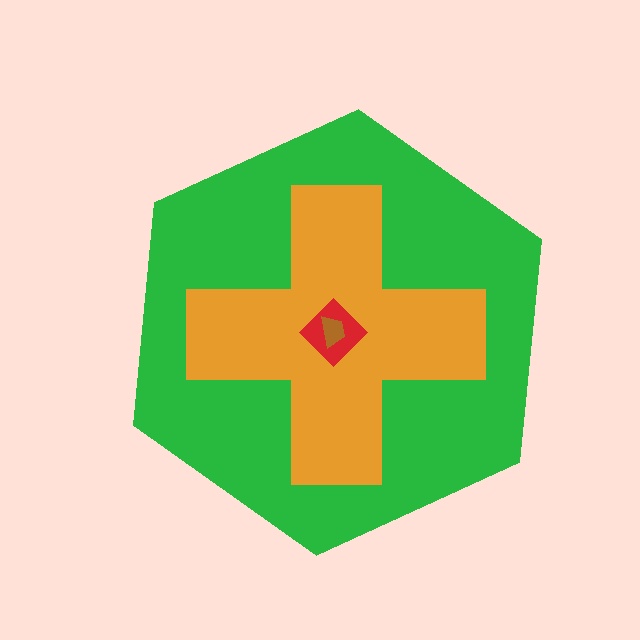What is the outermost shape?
The green hexagon.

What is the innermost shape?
The brown trapezoid.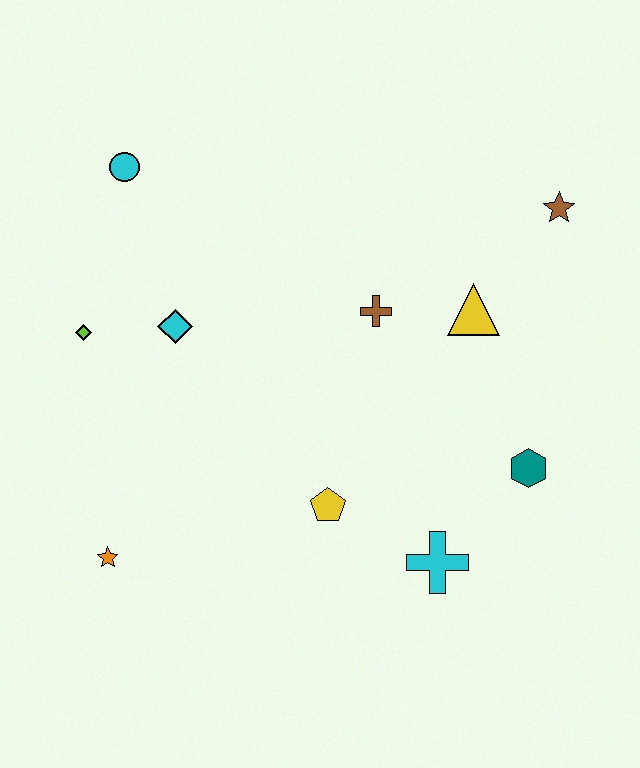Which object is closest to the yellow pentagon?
The cyan cross is closest to the yellow pentagon.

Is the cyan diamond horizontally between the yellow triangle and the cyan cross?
No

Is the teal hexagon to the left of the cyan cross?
No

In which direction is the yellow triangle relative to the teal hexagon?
The yellow triangle is above the teal hexagon.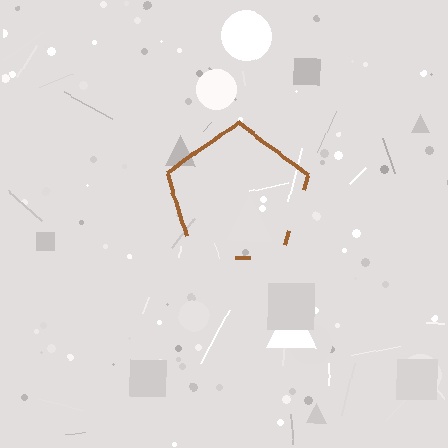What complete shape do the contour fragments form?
The contour fragments form a pentagon.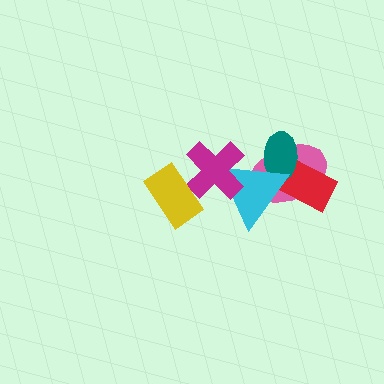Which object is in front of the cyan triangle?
The magenta cross is in front of the cyan triangle.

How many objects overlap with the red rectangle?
3 objects overlap with the red rectangle.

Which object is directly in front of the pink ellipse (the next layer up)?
The red rectangle is directly in front of the pink ellipse.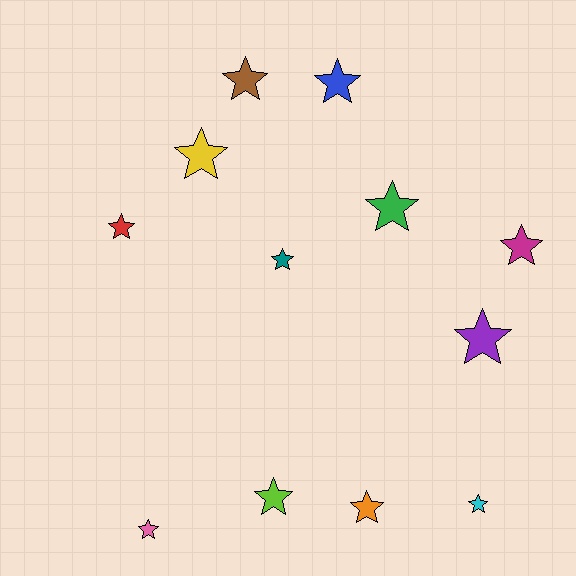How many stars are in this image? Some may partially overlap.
There are 12 stars.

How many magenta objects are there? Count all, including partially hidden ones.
There is 1 magenta object.